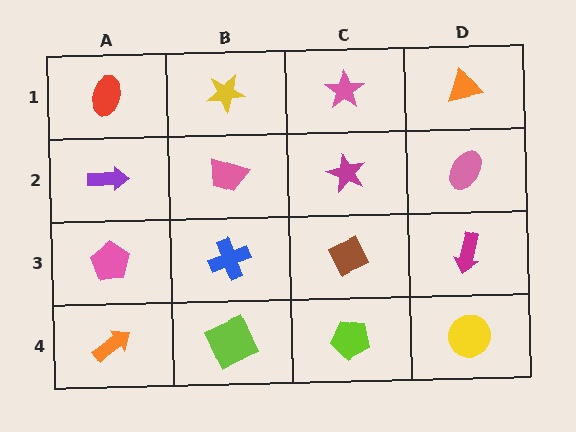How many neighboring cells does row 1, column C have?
3.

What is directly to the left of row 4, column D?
A lime pentagon.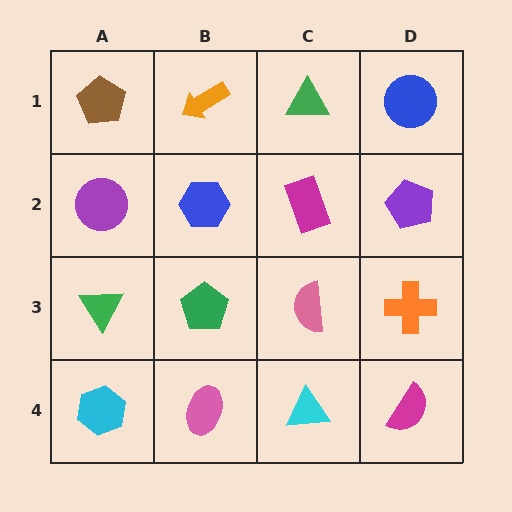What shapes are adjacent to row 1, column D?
A purple pentagon (row 2, column D), a green triangle (row 1, column C).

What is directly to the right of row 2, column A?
A blue hexagon.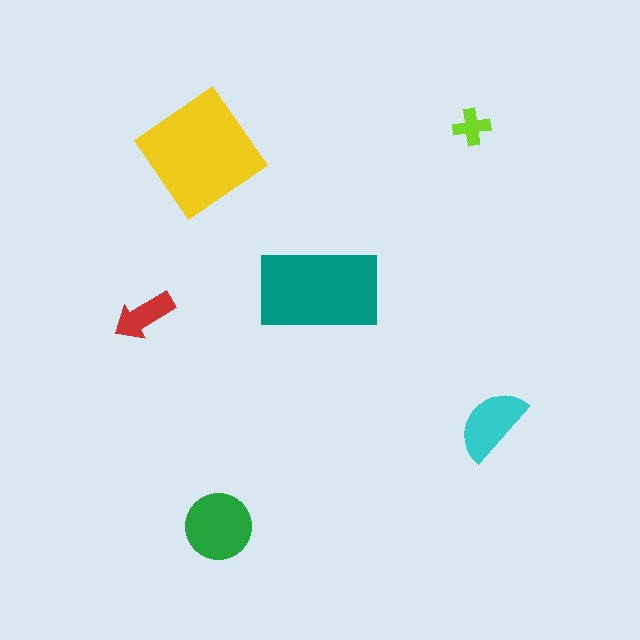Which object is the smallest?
The lime cross.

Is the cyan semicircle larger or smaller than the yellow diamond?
Smaller.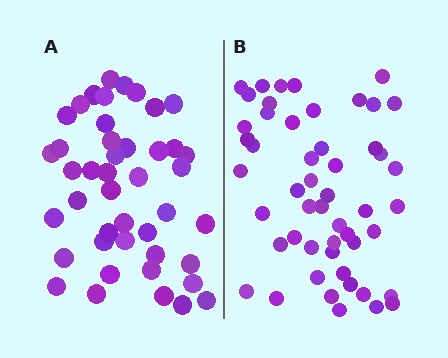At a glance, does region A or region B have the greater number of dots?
Region B (the right region) has more dots.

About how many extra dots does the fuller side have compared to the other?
Region B has roughly 8 or so more dots than region A.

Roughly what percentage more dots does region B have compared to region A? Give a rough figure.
About 15% more.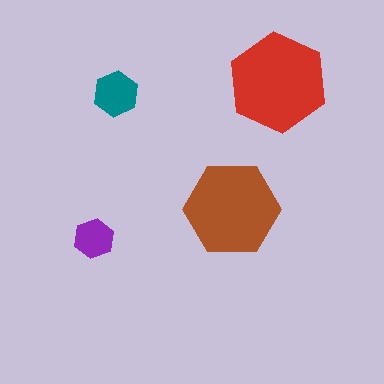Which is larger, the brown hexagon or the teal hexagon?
The brown one.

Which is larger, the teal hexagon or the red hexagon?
The red one.